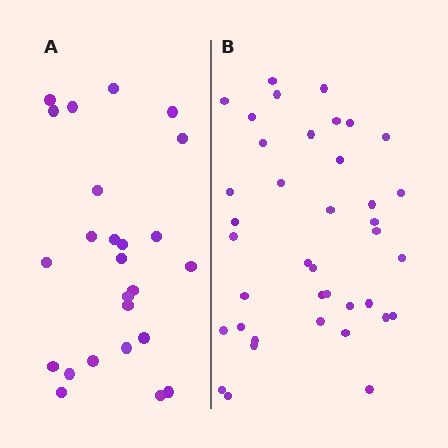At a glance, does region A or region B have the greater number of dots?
Region B (the right region) has more dots.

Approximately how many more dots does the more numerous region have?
Region B has approximately 15 more dots than region A.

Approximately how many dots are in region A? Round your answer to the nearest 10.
About 20 dots. (The exact count is 25, which rounds to 20.)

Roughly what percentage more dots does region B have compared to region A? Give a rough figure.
About 55% more.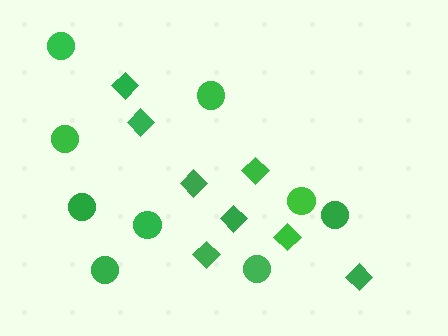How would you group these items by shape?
There are 2 groups: one group of circles (9) and one group of diamonds (8).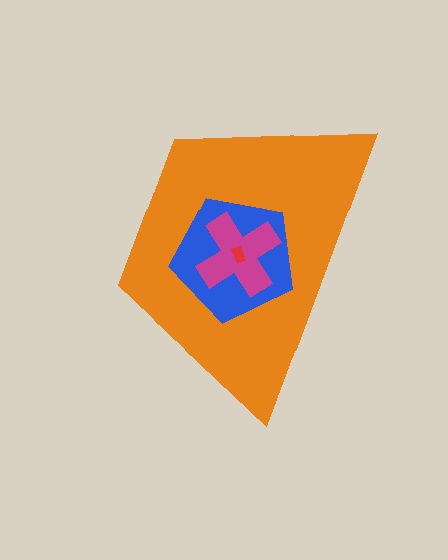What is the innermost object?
The red rectangle.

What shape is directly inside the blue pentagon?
The magenta cross.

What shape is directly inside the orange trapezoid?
The blue pentagon.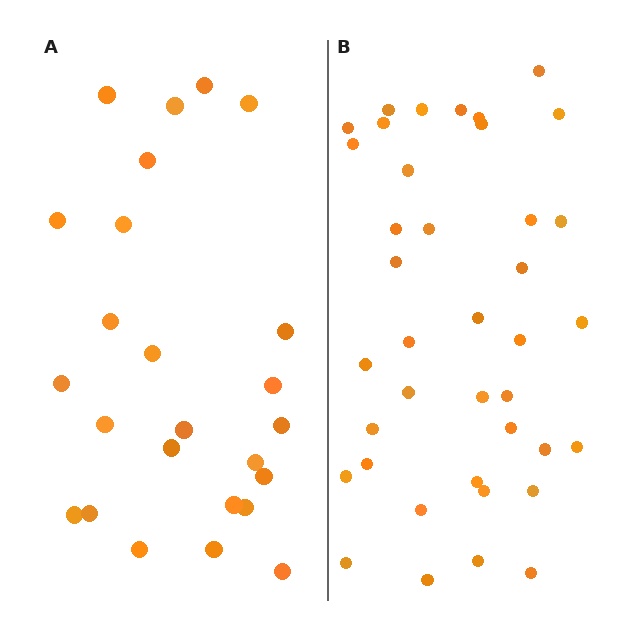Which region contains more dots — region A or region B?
Region B (the right region) has more dots.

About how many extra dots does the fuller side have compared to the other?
Region B has approximately 15 more dots than region A.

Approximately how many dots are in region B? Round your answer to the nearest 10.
About 40 dots. (The exact count is 39, which rounds to 40.)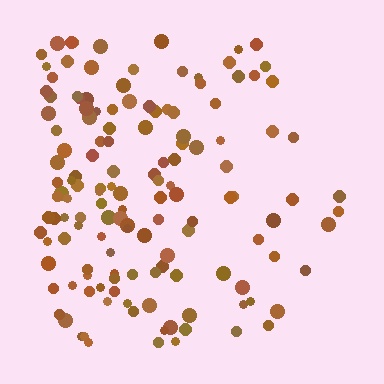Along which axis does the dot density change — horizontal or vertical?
Horizontal.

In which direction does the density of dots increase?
From right to left, with the left side densest.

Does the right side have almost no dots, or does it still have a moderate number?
Still a moderate number, just noticeably fewer than the left.